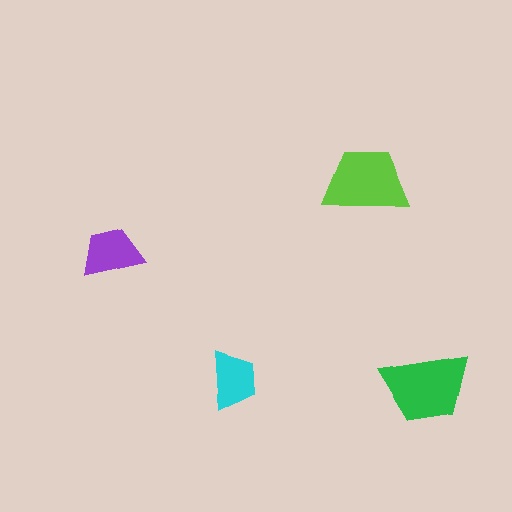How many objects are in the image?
There are 4 objects in the image.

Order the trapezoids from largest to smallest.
the green one, the lime one, the purple one, the cyan one.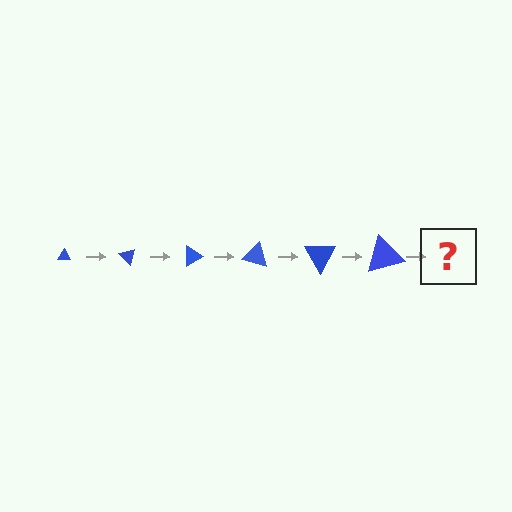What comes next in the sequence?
The next element should be a triangle, larger than the previous one and rotated 270 degrees from the start.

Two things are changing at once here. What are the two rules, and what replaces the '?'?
The two rules are that the triangle grows larger each step and it rotates 45 degrees each step. The '?' should be a triangle, larger than the previous one and rotated 270 degrees from the start.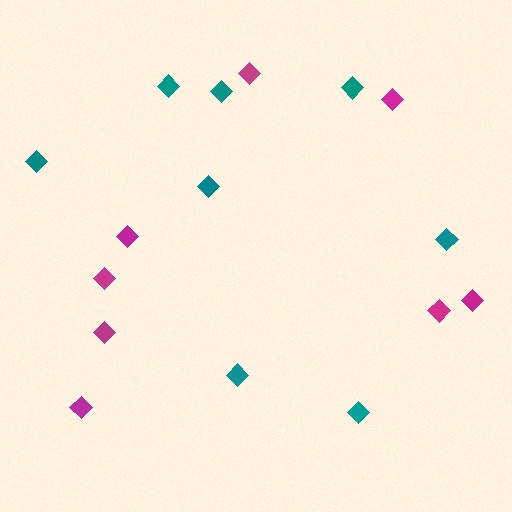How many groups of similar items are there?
There are 2 groups: one group of teal diamonds (8) and one group of magenta diamonds (8).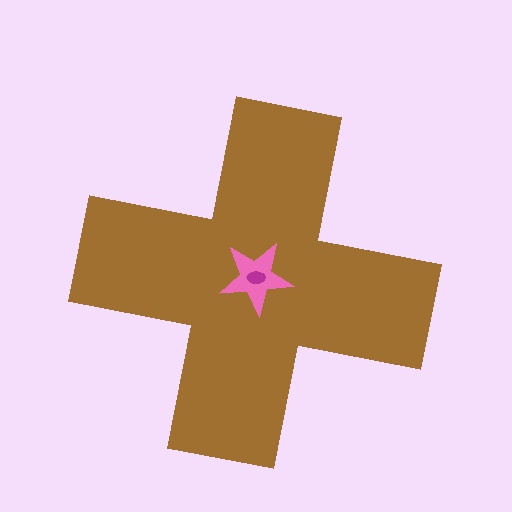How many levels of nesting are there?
3.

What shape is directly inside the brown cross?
The pink star.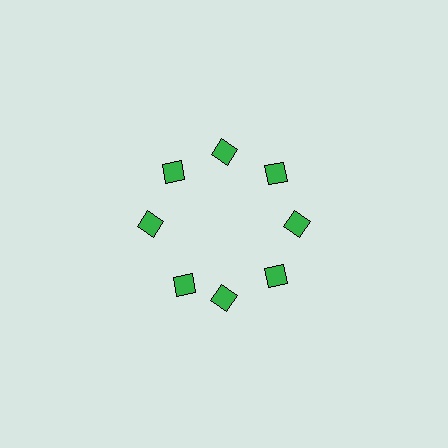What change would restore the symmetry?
The symmetry would be restored by rotating it back into even spacing with its neighbors so that all 8 diamonds sit at equal angles and equal distance from the center.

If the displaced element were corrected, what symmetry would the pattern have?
It would have 8-fold rotational symmetry — the pattern would map onto itself every 45 degrees.